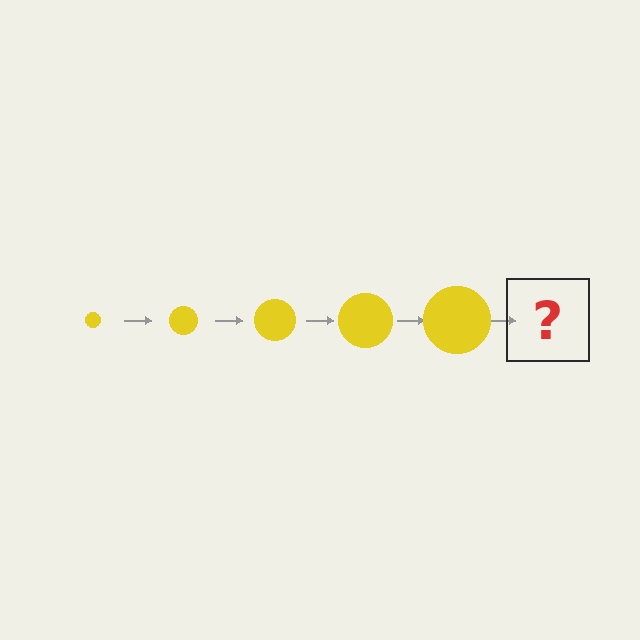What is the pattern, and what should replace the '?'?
The pattern is that the circle gets progressively larger each step. The '?' should be a yellow circle, larger than the previous one.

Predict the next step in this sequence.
The next step is a yellow circle, larger than the previous one.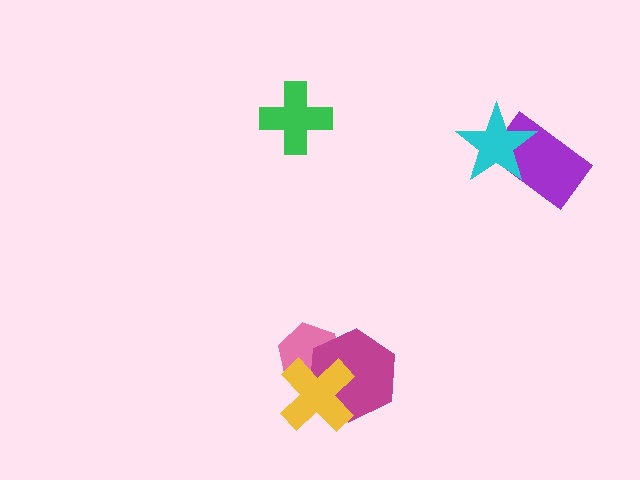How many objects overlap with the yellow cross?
2 objects overlap with the yellow cross.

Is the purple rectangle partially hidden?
Yes, it is partially covered by another shape.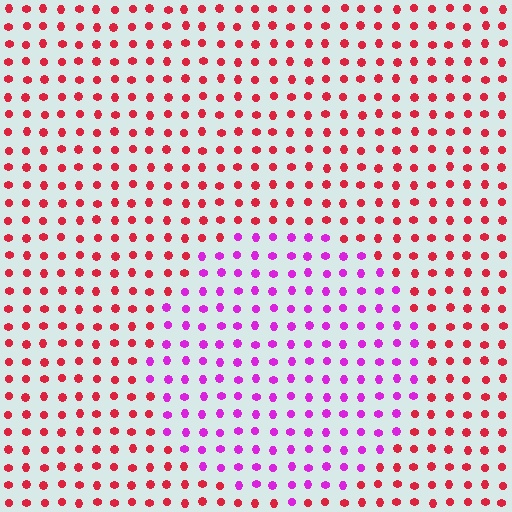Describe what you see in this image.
The image is filled with small red elements in a uniform arrangement. A circle-shaped region is visible where the elements are tinted to a slightly different hue, forming a subtle color boundary.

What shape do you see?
I see a circle.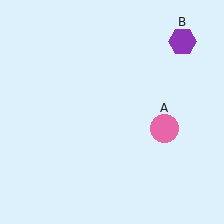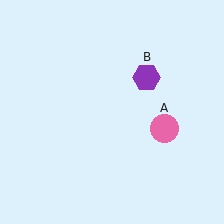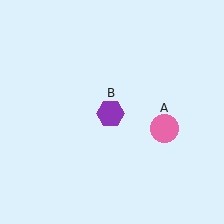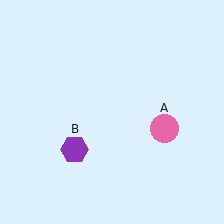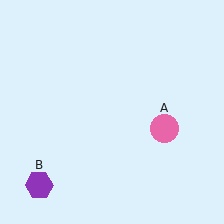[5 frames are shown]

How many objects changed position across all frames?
1 object changed position: purple hexagon (object B).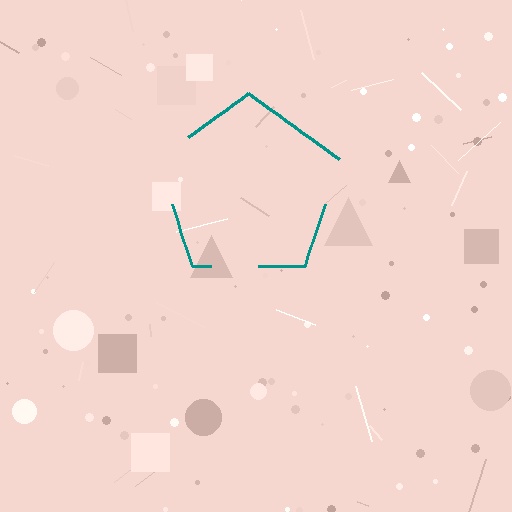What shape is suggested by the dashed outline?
The dashed outline suggests a pentagon.